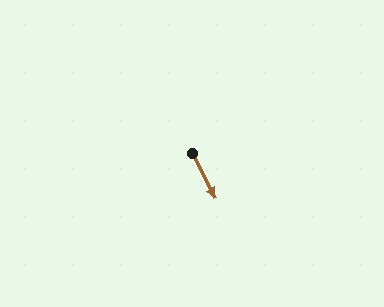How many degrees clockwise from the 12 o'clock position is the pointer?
Approximately 153 degrees.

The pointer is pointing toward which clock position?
Roughly 5 o'clock.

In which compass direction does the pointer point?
Southeast.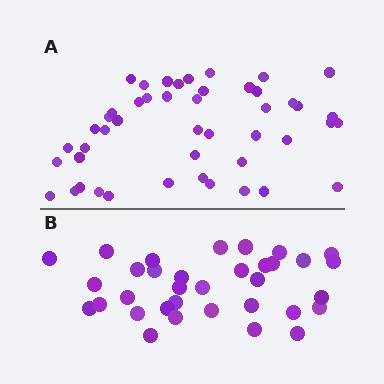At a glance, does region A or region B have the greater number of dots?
Region A (the top region) has more dots.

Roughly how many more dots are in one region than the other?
Region A has approximately 15 more dots than region B.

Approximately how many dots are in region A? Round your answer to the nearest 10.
About 50 dots. (The exact count is 47, which rounds to 50.)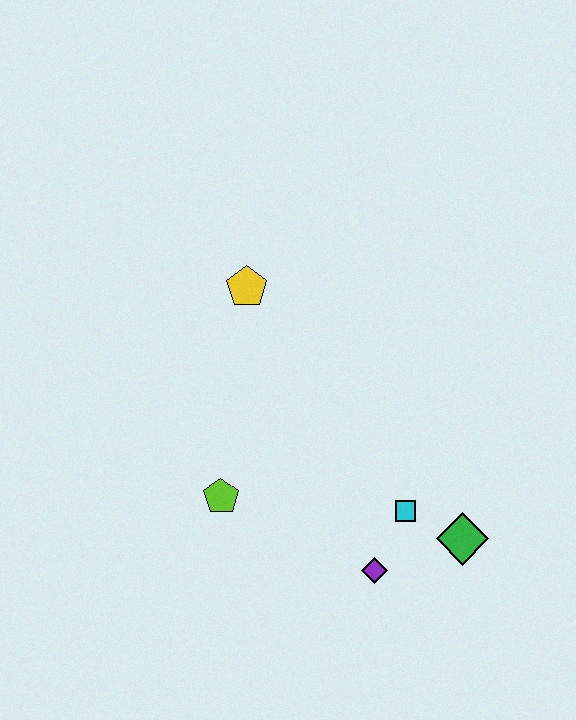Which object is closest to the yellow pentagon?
The lime pentagon is closest to the yellow pentagon.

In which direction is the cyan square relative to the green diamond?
The cyan square is to the left of the green diamond.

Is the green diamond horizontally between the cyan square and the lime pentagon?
No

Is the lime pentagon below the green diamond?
No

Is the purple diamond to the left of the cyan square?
Yes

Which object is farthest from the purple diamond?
The yellow pentagon is farthest from the purple diamond.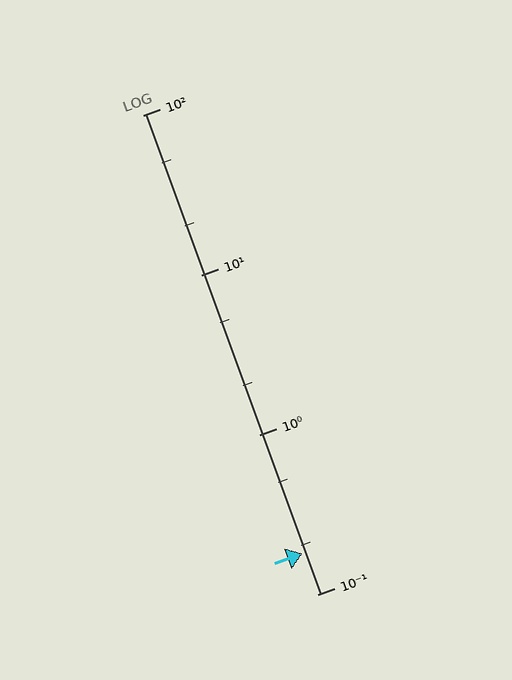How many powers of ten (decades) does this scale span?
The scale spans 3 decades, from 0.1 to 100.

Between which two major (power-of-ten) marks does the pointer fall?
The pointer is between 0.1 and 1.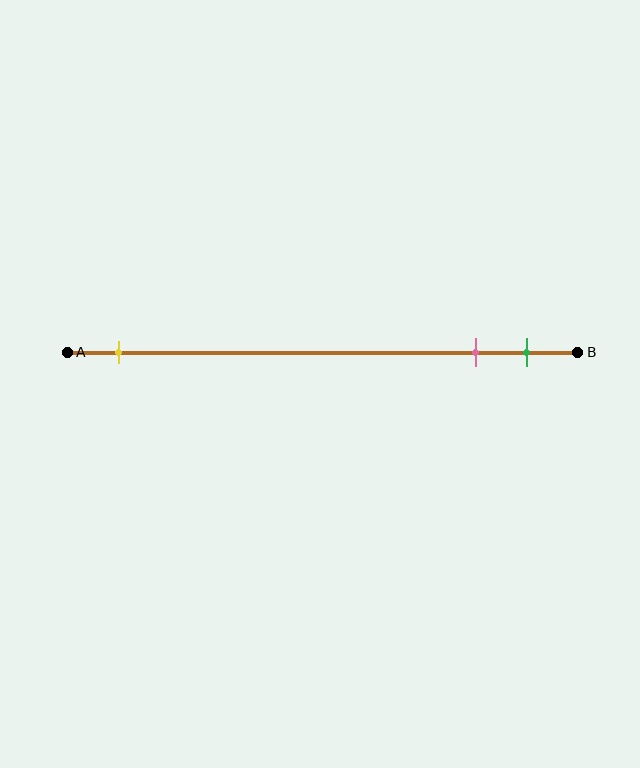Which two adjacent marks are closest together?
The pink and green marks are the closest adjacent pair.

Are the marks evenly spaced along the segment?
No, the marks are not evenly spaced.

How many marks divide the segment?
There are 3 marks dividing the segment.